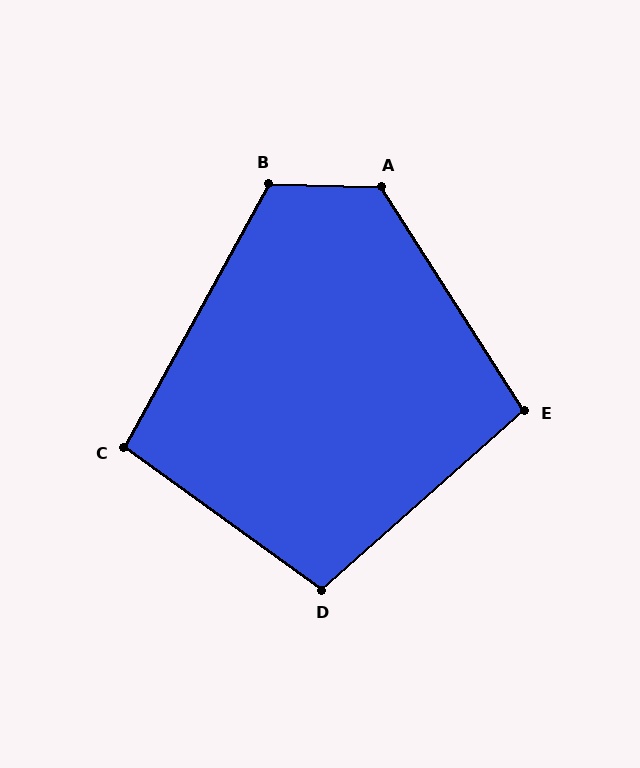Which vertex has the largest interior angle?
A, at approximately 124 degrees.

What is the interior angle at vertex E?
Approximately 99 degrees (obtuse).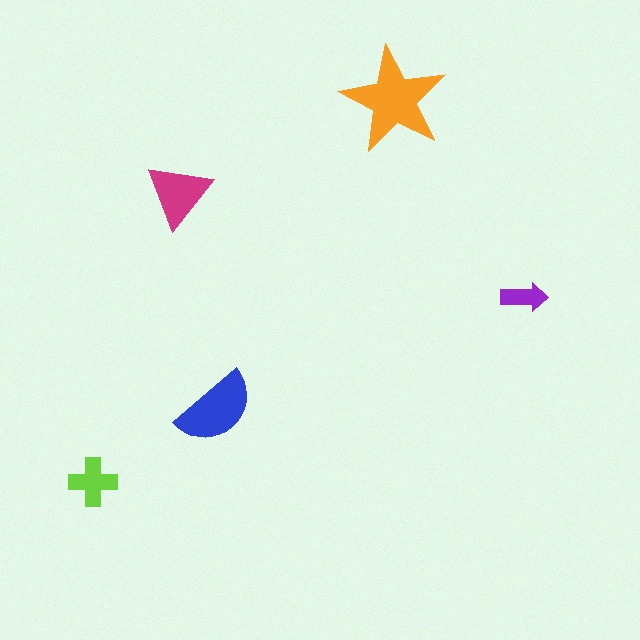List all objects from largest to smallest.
The orange star, the blue semicircle, the magenta triangle, the lime cross, the purple arrow.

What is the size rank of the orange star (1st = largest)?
1st.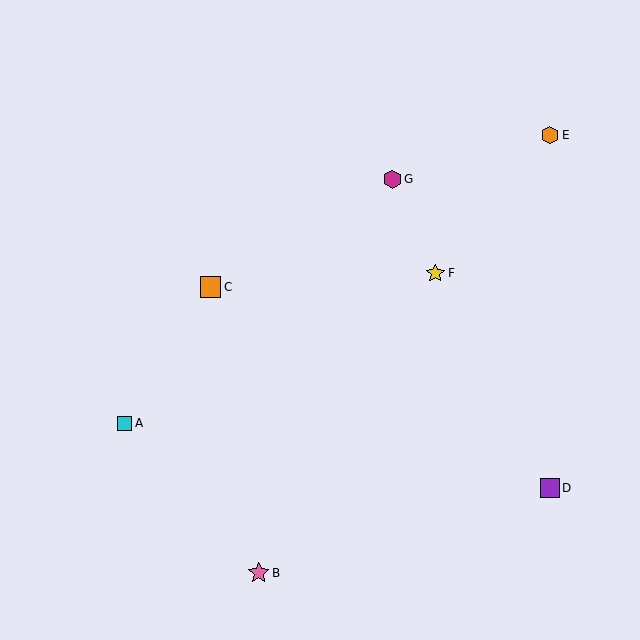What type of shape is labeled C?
Shape C is an orange square.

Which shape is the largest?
The orange square (labeled C) is the largest.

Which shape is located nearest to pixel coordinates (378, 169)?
The magenta hexagon (labeled G) at (392, 179) is nearest to that location.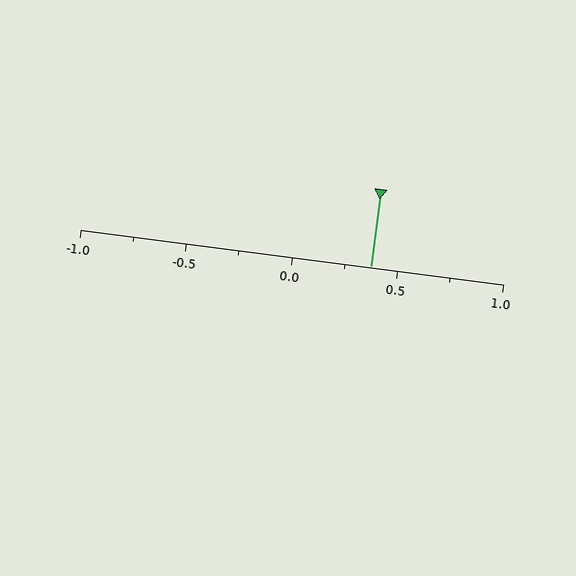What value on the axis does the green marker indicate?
The marker indicates approximately 0.38.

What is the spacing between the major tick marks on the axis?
The major ticks are spaced 0.5 apart.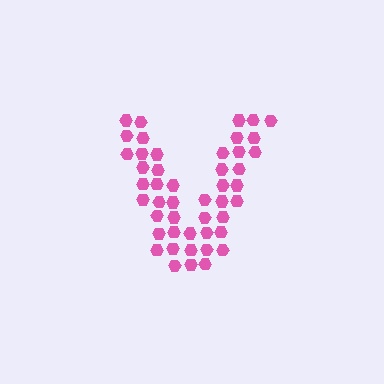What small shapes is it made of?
It is made of small hexagons.